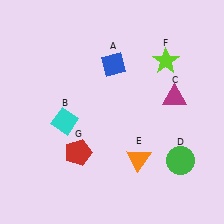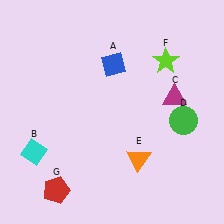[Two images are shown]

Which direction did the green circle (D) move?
The green circle (D) moved up.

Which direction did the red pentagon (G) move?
The red pentagon (G) moved down.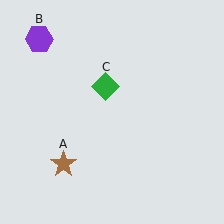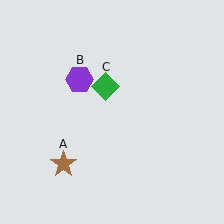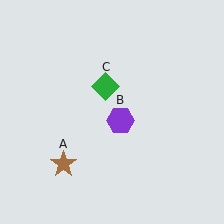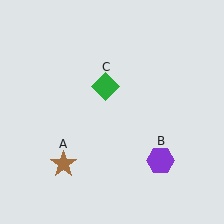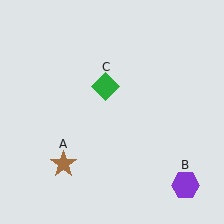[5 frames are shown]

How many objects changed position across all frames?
1 object changed position: purple hexagon (object B).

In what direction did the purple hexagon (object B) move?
The purple hexagon (object B) moved down and to the right.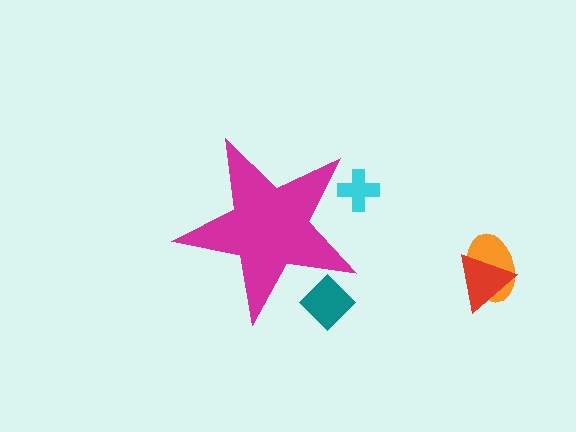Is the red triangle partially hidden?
No, the red triangle is fully visible.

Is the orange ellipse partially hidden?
No, the orange ellipse is fully visible.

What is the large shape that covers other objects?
A magenta star.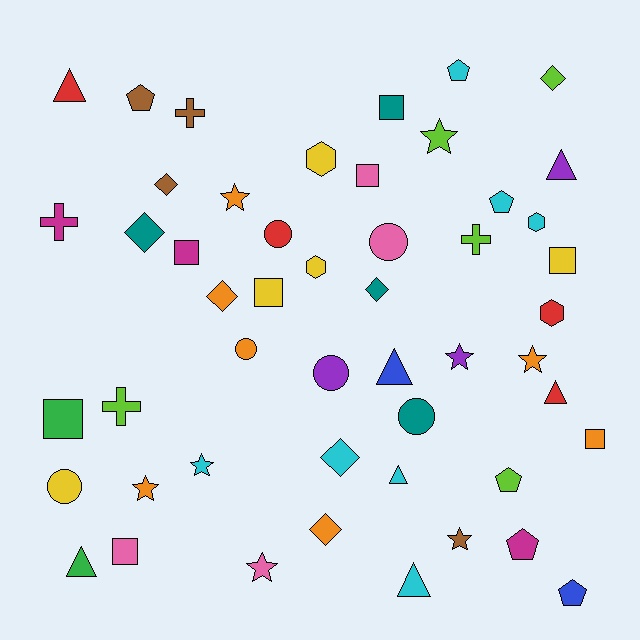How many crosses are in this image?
There are 4 crosses.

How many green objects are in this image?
There are 2 green objects.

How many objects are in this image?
There are 50 objects.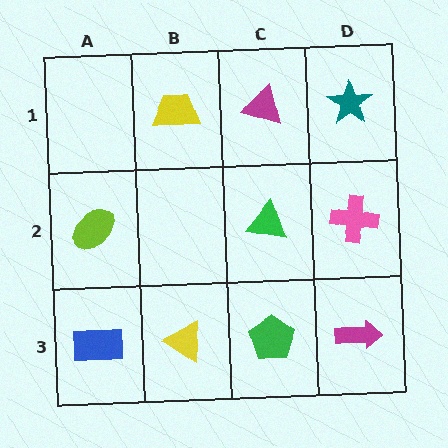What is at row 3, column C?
A green pentagon.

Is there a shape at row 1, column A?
No, that cell is empty.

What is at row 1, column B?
A yellow trapezoid.